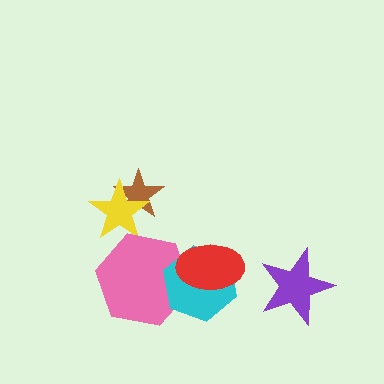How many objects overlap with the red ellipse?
2 objects overlap with the red ellipse.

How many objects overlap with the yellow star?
2 objects overlap with the yellow star.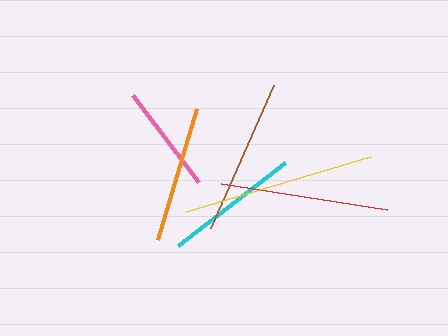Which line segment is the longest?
The yellow line is the longest at approximately 192 pixels.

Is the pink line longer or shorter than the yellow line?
The yellow line is longer than the pink line.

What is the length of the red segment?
The red segment is approximately 169 pixels long.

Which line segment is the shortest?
The pink line is the shortest at approximately 109 pixels.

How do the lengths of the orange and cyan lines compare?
The orange and cyan lines are approximately the same length.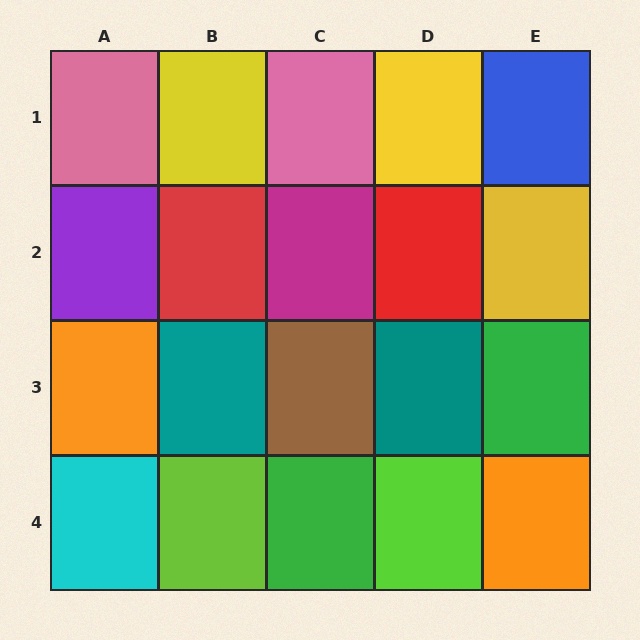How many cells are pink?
2 cells are pink.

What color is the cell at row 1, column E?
Blue.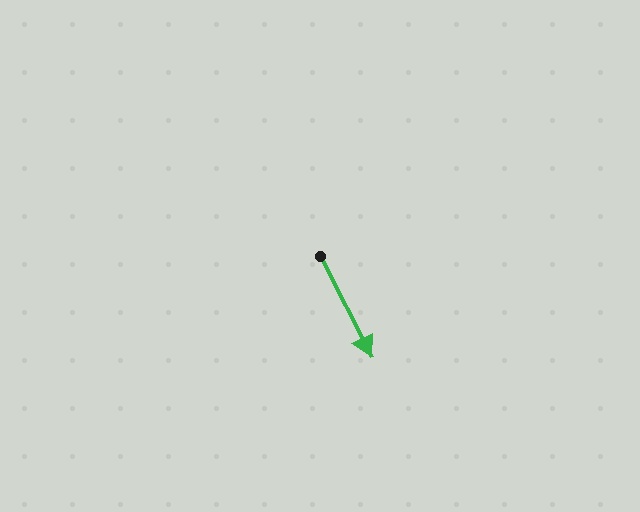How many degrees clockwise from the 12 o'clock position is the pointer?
Approximately 153 degrees.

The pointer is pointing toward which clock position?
Roughly 5 o'clock.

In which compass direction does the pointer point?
Southeast.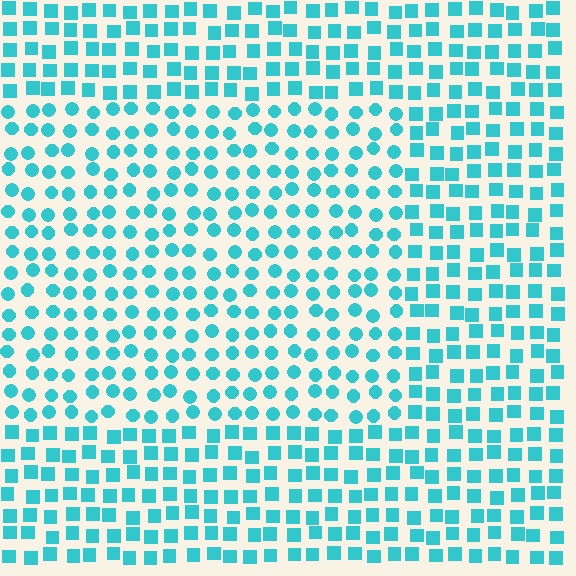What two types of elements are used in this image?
The image uses circles inside the rectangle region and squares outside it.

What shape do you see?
I see a rectangle.